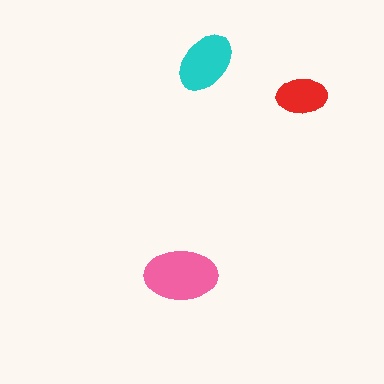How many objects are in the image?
There are 3 objects in the image.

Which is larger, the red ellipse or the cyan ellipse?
The cyan one.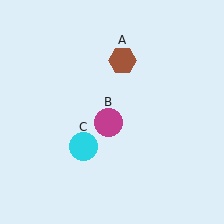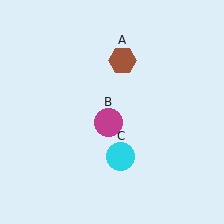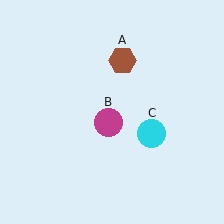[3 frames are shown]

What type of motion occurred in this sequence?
The cyan circle (object C) rotated counterclockwise around the center of the scene.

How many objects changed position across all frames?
1 object changed position: cyan circle (object C).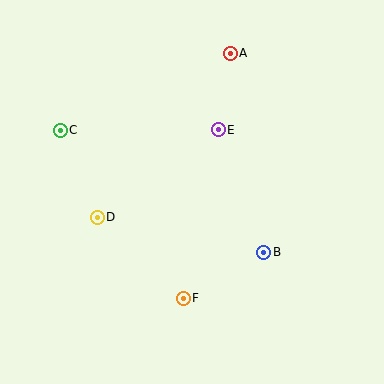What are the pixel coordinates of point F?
Point F is at (183, 298).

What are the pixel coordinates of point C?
Point C is at (60, 130).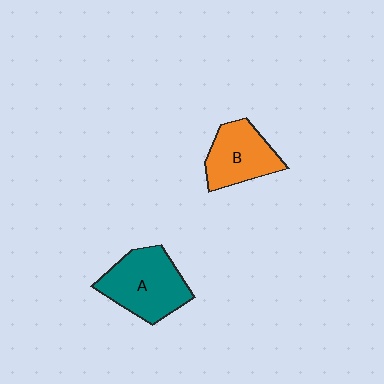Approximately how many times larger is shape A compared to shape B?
Approximately 1.3 times.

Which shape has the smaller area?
Shape B (orange).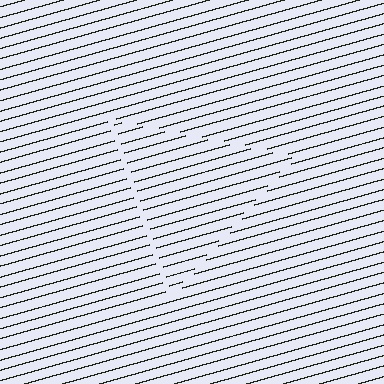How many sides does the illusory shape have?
3 sides — the line-ends trace a triangle.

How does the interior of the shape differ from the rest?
The interior of the shape contains the same grating, shifted by half a period — the contour is defined by the phase discontinuity where line-ends from the inner and outer gratings abut.